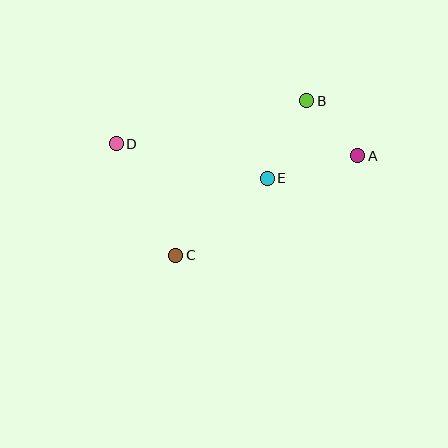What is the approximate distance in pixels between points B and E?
The distance between B and E is approximately 87 pixels.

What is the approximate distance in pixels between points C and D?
The distance between C and D is approximately 126 pixels.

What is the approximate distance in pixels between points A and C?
The distance between A and C is approximately 207 pixels.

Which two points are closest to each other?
Points A and B are closest to each other.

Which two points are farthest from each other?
Points A and D are farthest from each other.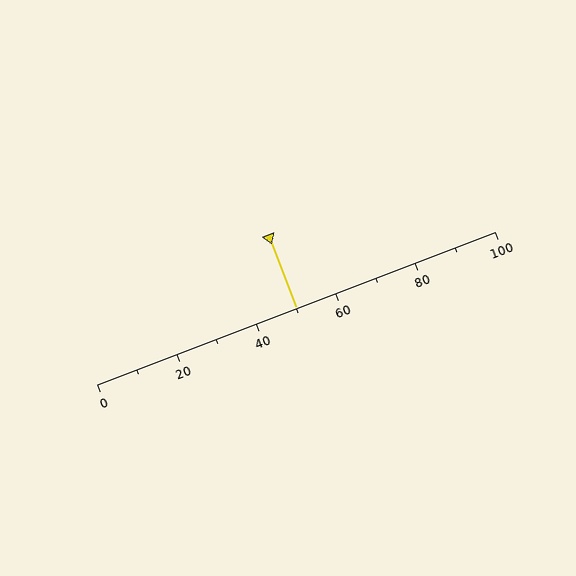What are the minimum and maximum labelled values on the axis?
The axis runs from 0 to 100.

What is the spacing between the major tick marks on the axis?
The major ticks are spaced 20 apart.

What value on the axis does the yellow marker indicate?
The marker indicates approximately 50.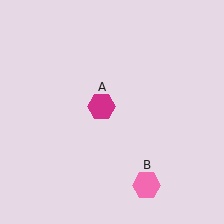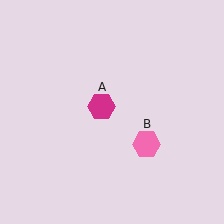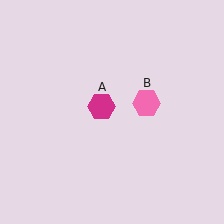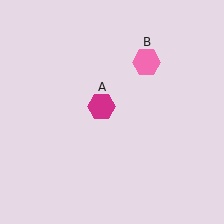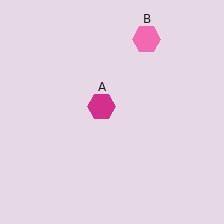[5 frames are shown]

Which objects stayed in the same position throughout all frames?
Magenta hexagon (object A) remained stationary.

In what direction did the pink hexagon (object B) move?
The pink hexagon (object B) moved up.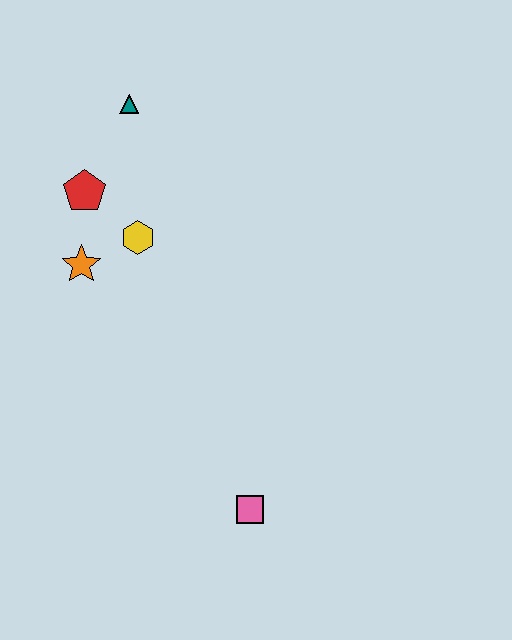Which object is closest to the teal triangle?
The red pentagon is closest to the teal triangle.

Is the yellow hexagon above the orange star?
Yes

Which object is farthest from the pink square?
The teal triangle is farthest from the pink square.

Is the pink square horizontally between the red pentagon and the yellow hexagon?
No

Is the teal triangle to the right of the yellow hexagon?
No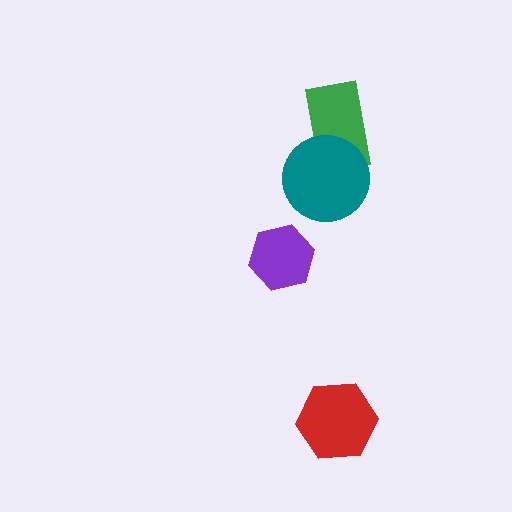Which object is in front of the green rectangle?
The teal circle is in front of the green rectangle.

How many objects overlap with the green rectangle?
1 object overlaps with the green rectangle.